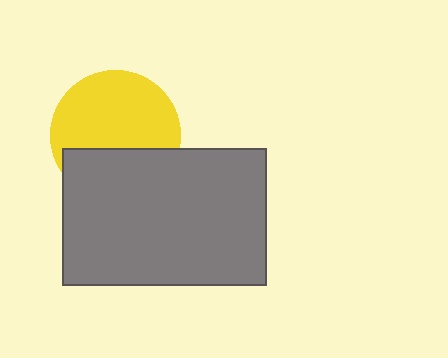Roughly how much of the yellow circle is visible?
About half of it is visible (roughly 63%).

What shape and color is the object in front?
The object in front is a gray rectangle.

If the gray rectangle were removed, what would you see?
You would see the complete yellow circle.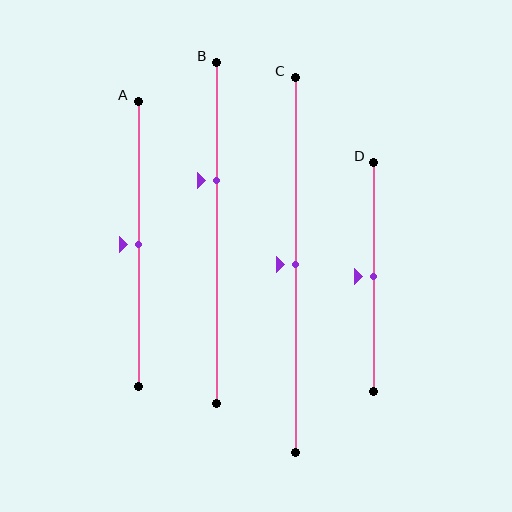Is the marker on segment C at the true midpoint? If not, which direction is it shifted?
Yes, the marker on segment C is at the true midpoint.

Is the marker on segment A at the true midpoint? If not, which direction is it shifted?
Yes, the marker on segment A is at the true midpoint.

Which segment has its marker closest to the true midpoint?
Segment A has its marker closest to the true midpoint.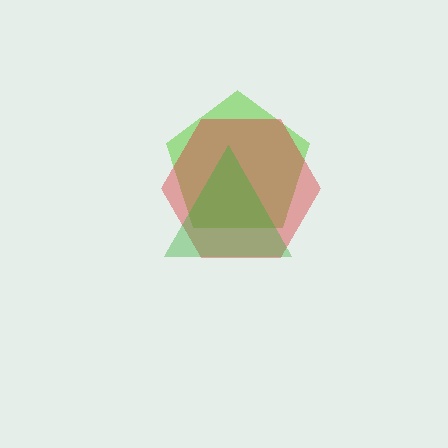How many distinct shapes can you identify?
There are 3 distinct shapes: a lime pentagon, a red hexagon, a green triangle.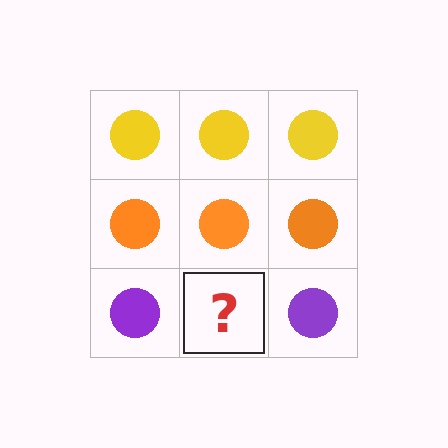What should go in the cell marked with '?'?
The missing cell should contain a purple circle.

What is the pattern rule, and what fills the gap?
The rule is that each row has a consistent color. The gap should be filled with a purple circle.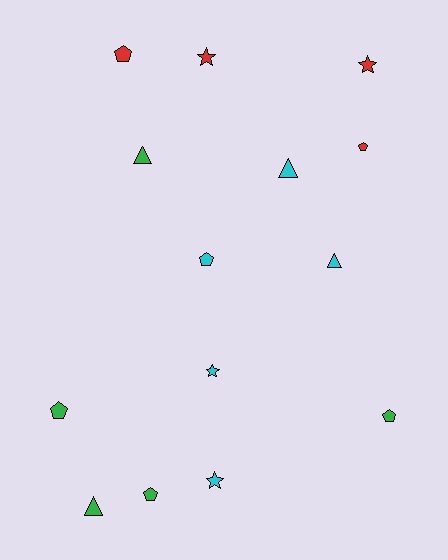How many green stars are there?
There are no green stars.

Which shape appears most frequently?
Pentagon, with 6 objects.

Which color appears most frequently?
Cyan, with 5 objects.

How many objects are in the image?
There are 14 objects.